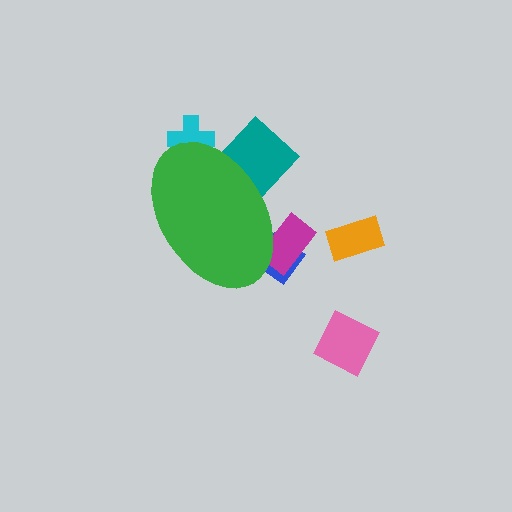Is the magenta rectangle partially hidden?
Yes, the magenta rectangle is partially hidden behind the green ellipse.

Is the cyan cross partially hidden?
Yes, the cyan cross is partially hidden behind the green ellipse.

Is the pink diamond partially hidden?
No, the pink diamond is fully visible.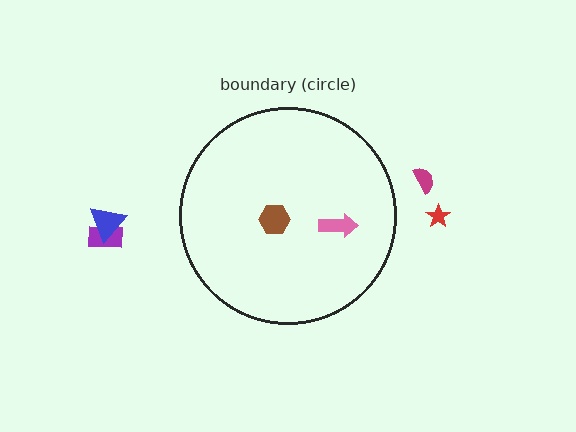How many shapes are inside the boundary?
2 inside, 4 outside.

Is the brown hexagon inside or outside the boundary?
Inside.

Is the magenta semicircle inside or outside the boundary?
Outside.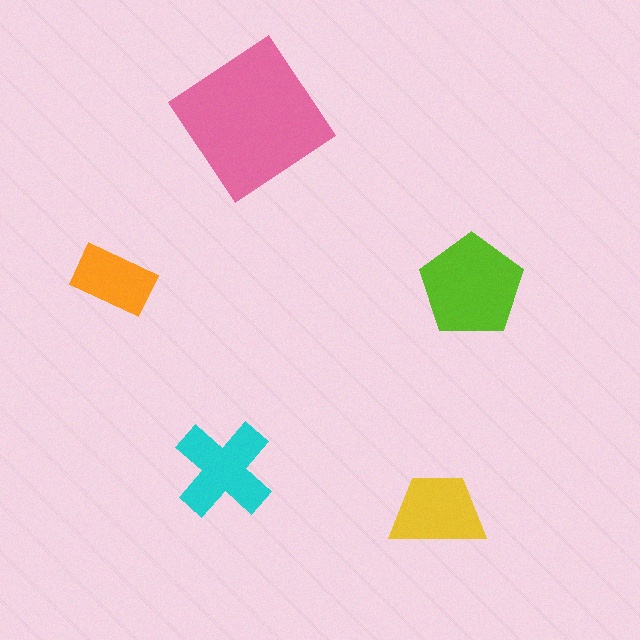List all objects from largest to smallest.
The pink diamond, the lime pentagon, the cyan cross, the yellow trapezoid, the orange rectangle.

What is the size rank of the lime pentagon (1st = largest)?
2nd.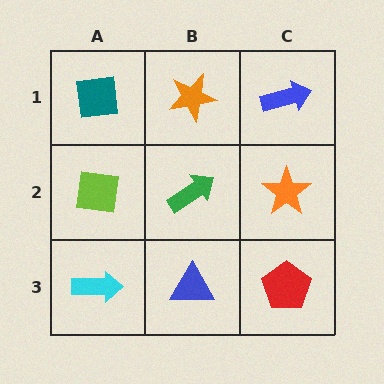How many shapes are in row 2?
3 shapes.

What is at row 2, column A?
A lime square.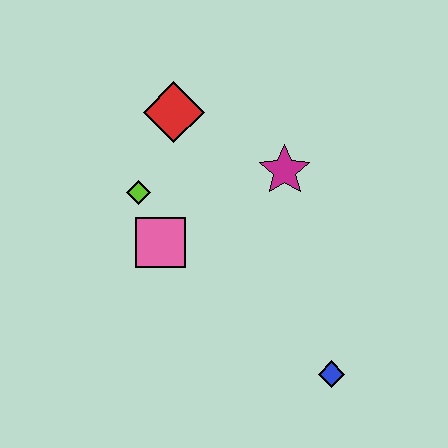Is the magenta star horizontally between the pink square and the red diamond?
No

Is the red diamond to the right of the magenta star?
No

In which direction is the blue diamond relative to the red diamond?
The blue diamond is below the red diamond.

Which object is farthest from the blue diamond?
The red diamond is farthest from the blue diamond.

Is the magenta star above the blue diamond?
Yes